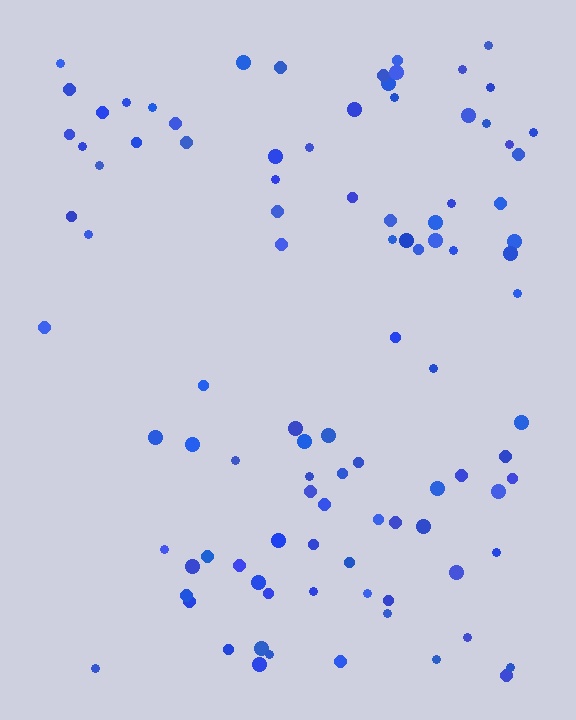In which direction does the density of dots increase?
From left to right, with the right side densest.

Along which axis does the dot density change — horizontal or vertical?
Horizontal.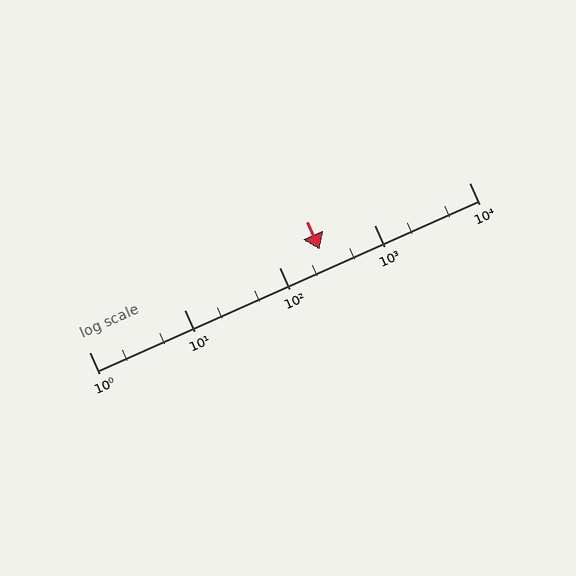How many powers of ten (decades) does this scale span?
The scale spans 4 decades, from 1 to 10000.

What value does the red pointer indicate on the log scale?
The pointer indicates approximately 270.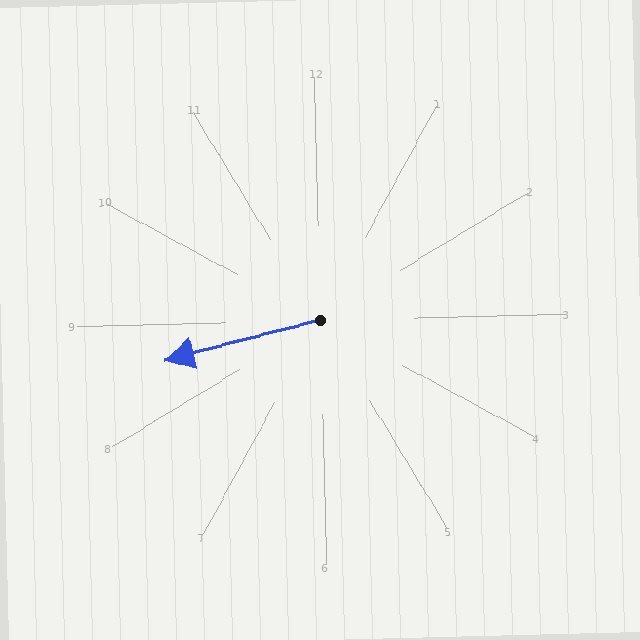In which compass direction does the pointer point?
West.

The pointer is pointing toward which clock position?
Roughly 9 o'clock.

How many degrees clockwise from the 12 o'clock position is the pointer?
Approximately 257 degrees.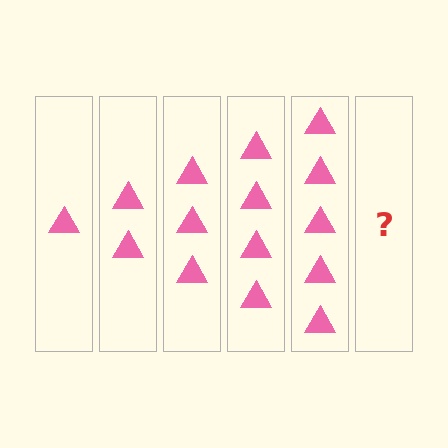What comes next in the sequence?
The next element should be 6 triangles.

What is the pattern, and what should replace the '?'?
The pattern is that each step adds one more triangle. The '?' should be 6 triangles.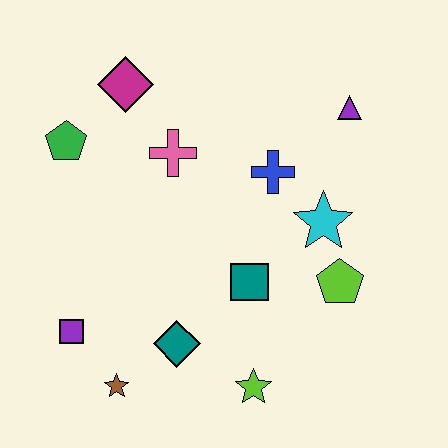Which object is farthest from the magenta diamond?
The lime star is farthest from the magenta diamond.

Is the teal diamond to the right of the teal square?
No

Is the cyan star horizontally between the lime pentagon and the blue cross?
Yes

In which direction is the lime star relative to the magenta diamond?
The lime star is below the magenta diamond.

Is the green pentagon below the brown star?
No